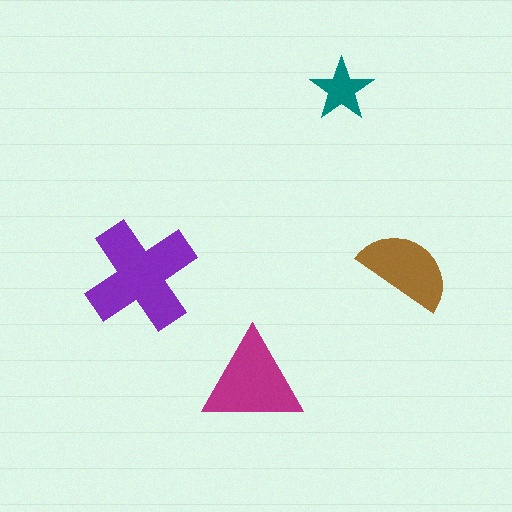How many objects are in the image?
There are 4 objects in the image.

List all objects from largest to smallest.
The purple cross, the magenta triangle, the brown semicircle, the teal star.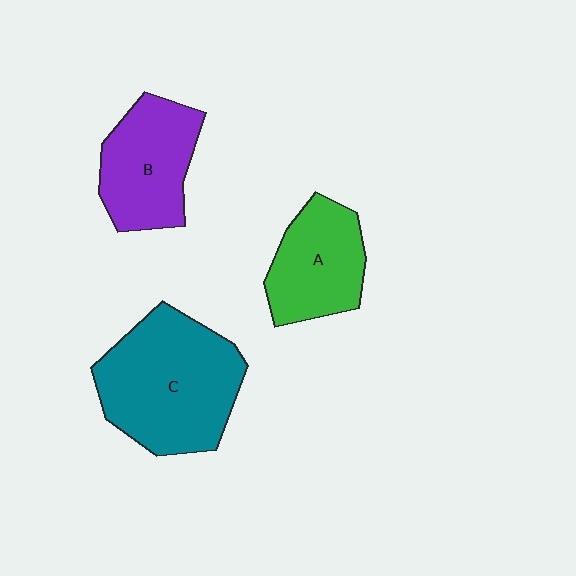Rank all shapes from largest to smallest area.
From largest to smallest: C (teal), B (purple), A (green).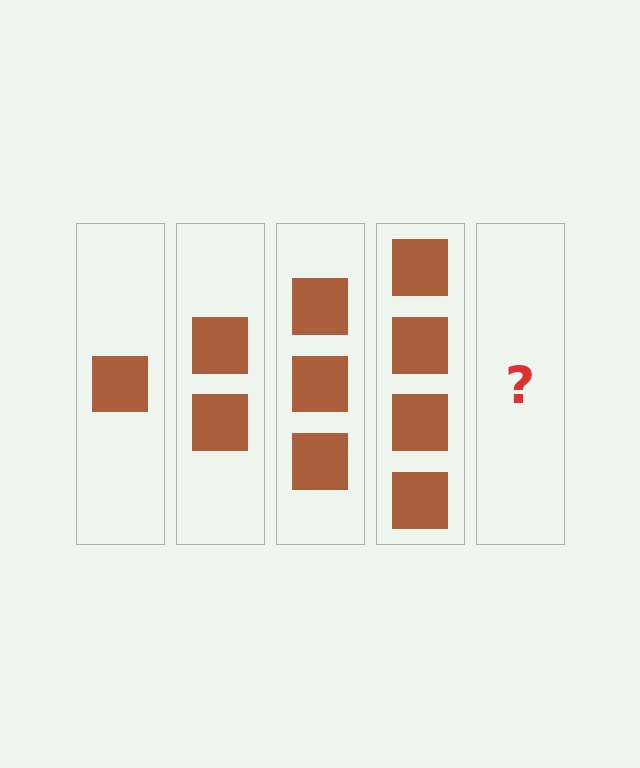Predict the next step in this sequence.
The next step is 5 squares.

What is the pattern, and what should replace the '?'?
The pattern is that each step adds one more square. The '?' should be 5 squares.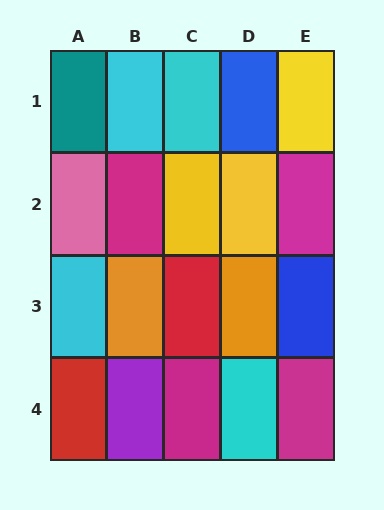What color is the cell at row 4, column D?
Cyan.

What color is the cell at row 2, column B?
Magenta.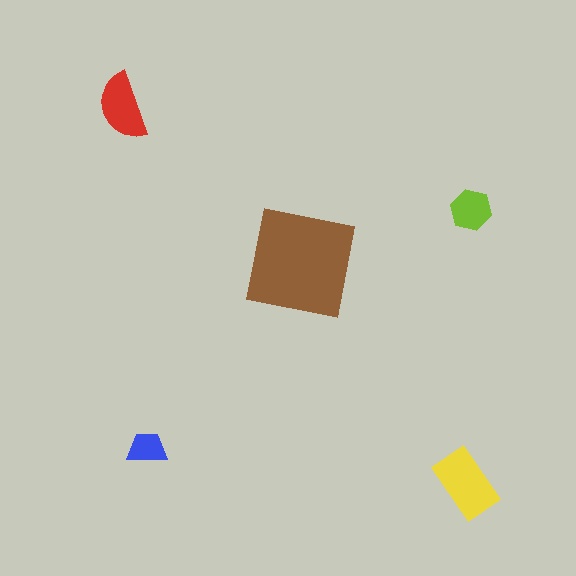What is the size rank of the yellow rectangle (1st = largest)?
2nd.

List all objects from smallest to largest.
The blue trapezoid, the lime hexagon, the red semicircle, the yellow rectangle, the brown square.